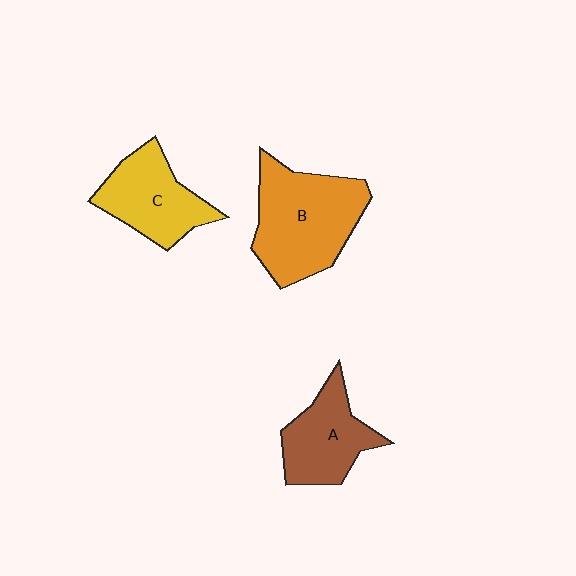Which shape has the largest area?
Shape B (orange).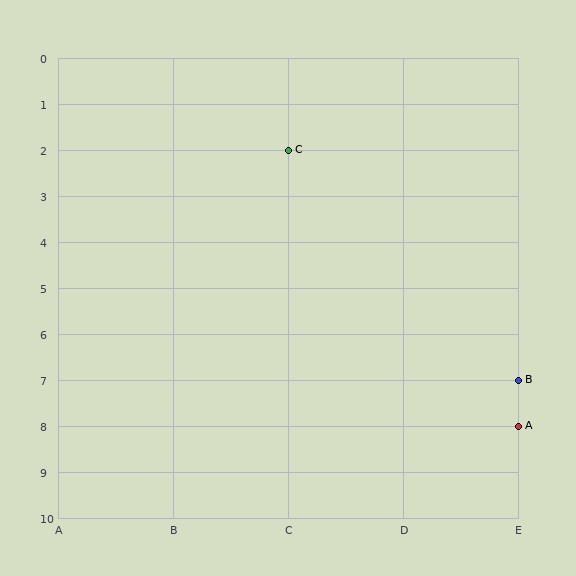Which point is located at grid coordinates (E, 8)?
Point A is at (E, 8).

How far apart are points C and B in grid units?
Points C and B are 2 columns and 5 rows apart (about 5.4 grid units diagonally).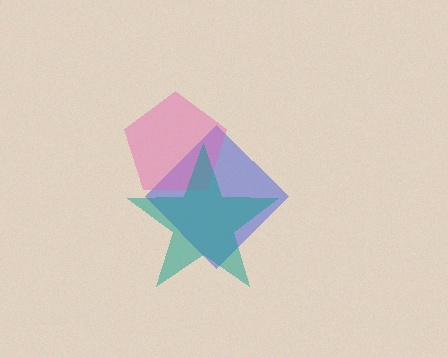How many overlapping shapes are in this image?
There are 3 overlapping shapes in the image.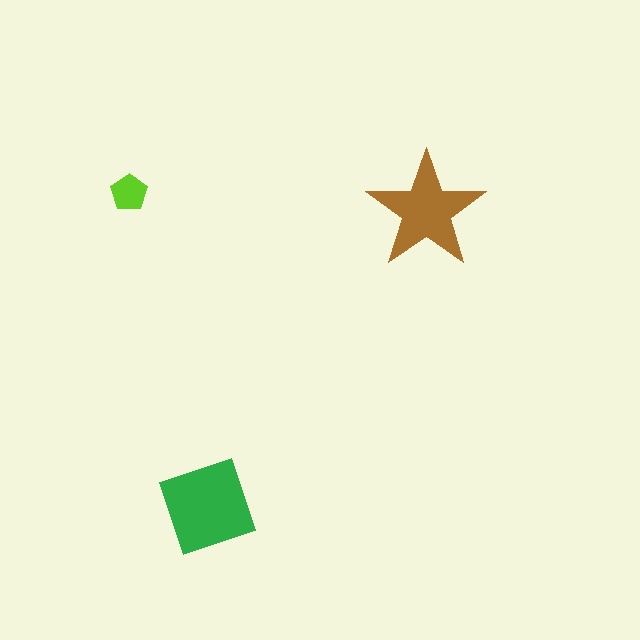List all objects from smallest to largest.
The lime pentagon, the brown star, the green diamond.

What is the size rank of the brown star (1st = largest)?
2nd.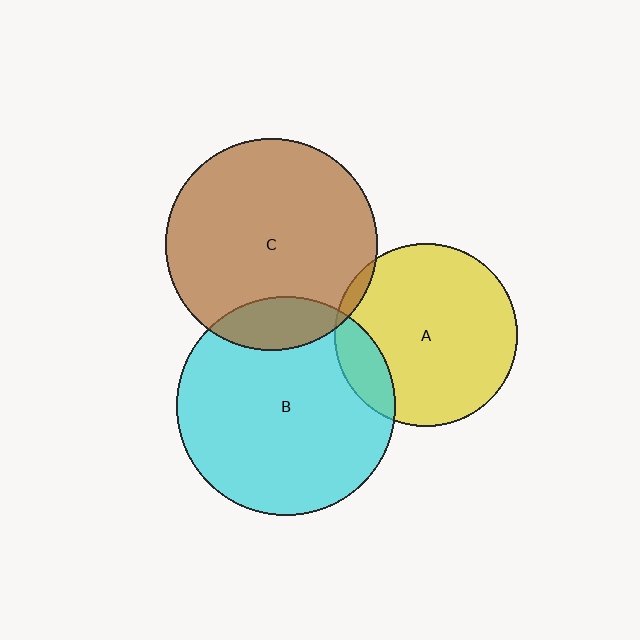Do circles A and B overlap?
Yes.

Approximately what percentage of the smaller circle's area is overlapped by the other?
Approximately 15%.